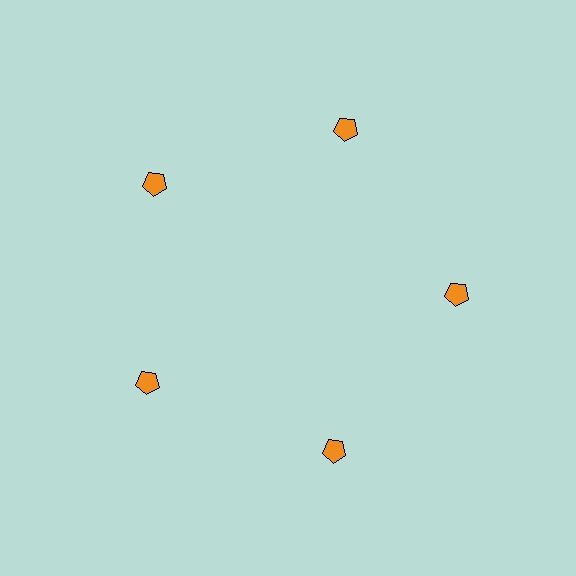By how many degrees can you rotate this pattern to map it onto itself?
The pattern maps onto itself every 72 degrees of rotation.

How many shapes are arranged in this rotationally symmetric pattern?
There are 5 shapes, arranged in 5 groups of 1.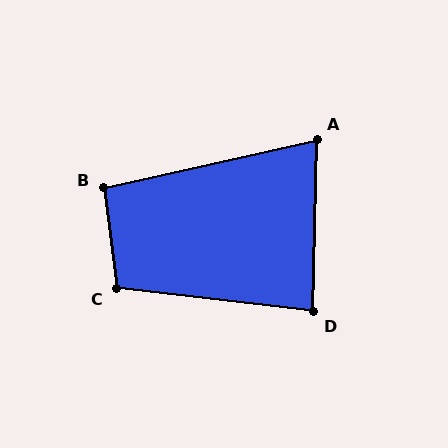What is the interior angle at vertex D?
Approximately 84 degrees (acute).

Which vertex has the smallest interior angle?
A, at approximately 76 degrees.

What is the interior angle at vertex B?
Approximately 96 degrees (obtuse).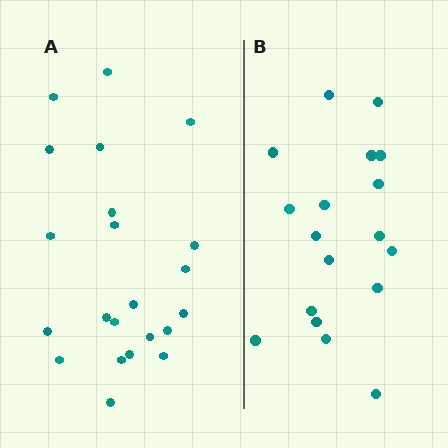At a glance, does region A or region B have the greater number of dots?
Region A (the left region) has more dots.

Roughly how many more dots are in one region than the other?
Region A has about 4 more dots than region B.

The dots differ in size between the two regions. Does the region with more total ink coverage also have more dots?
No. Region B has more total ink coverage because its dots are larger, but region A actually contains more individual dots. Total area can be misleading — the number of items is what matters here.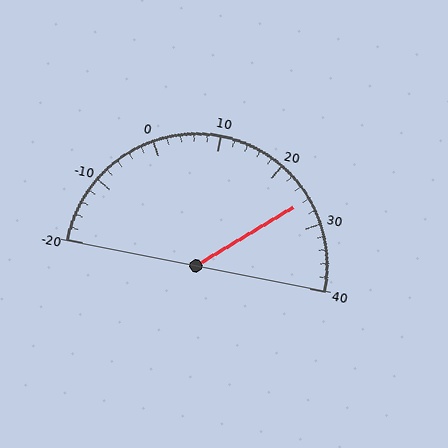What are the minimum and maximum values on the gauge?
The gauge ranges from -20 to 40.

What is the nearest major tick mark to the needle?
The nearest major tick mark is 30.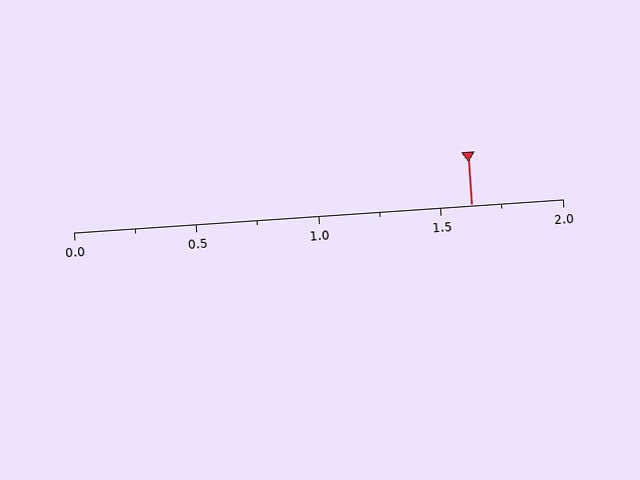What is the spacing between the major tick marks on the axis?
The major ticks are spaced 0.5 apart.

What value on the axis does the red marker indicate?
The marker indicates approximately 1.62.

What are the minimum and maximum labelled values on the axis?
The axis runs from 0.0 to 2.0.